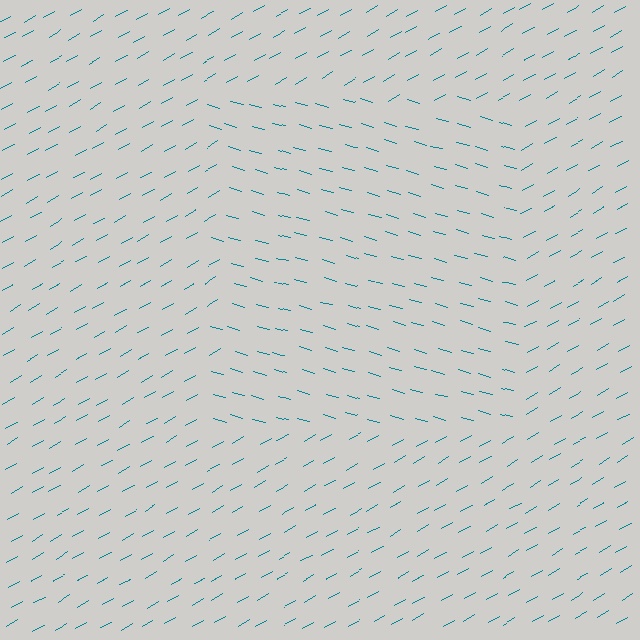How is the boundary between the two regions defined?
The boundary is defined purely by a change in line orientation (approximately 45 degrees difference). All lines are the same color and thickness.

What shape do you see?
I see a rectangle.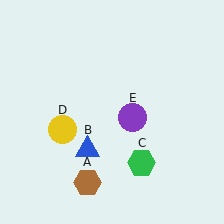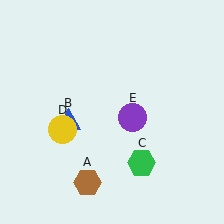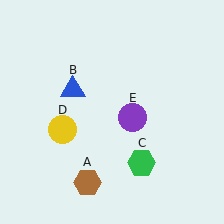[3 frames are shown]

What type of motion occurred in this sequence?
The blue triangle (object B) rotated clockwise around the center of the scene.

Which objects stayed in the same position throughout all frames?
Brown hexagon (object A) and green hexagon (object C) and yellow circle (object D) and purple circle (object E) remained stationary.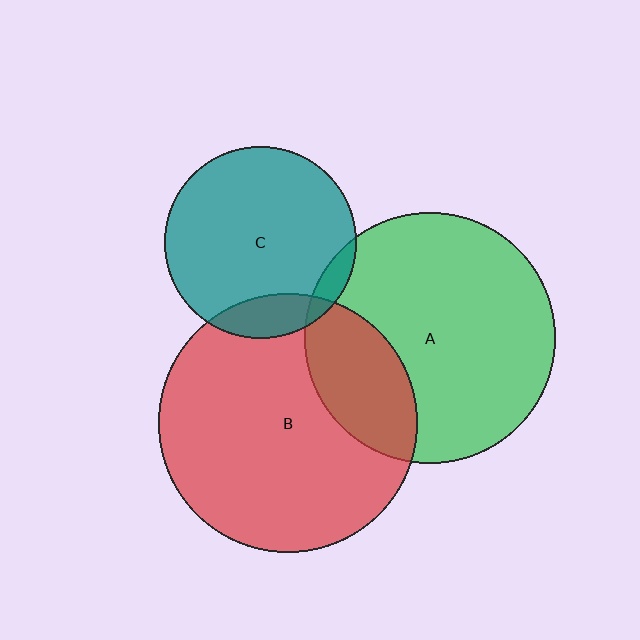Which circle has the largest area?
Circle B (red).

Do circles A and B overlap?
Yes.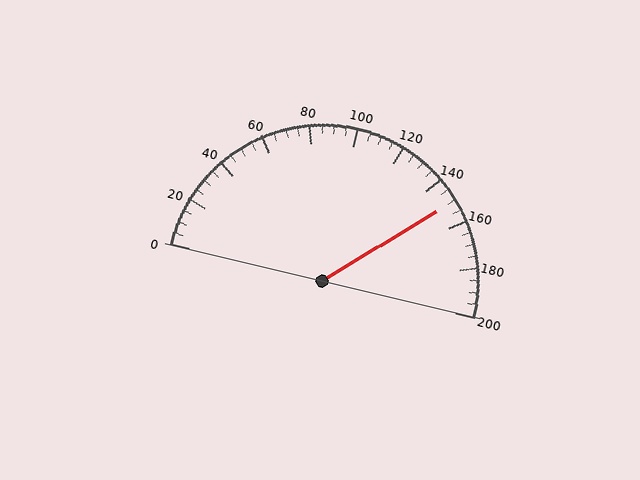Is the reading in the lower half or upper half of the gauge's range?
The reading is in the upper half of the range (0 to 200).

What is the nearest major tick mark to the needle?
The nearest major tick mark is 160.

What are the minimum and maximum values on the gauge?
The gauge ranges from 0 to 200.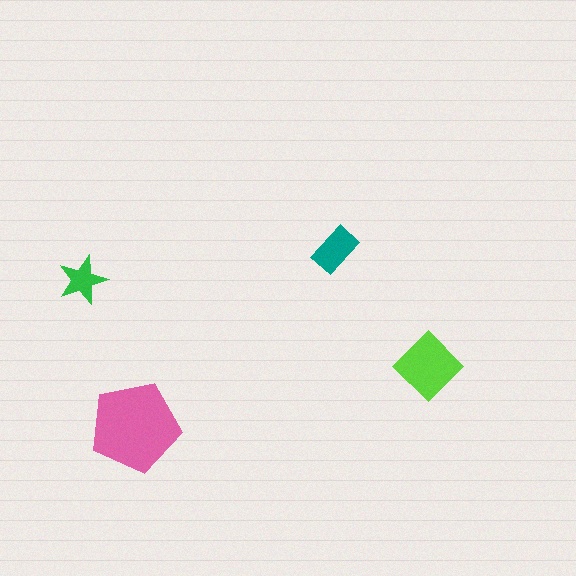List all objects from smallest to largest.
The green star, the teal rectangle, the lime diamond, the pink pentagon.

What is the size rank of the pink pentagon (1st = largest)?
1st.